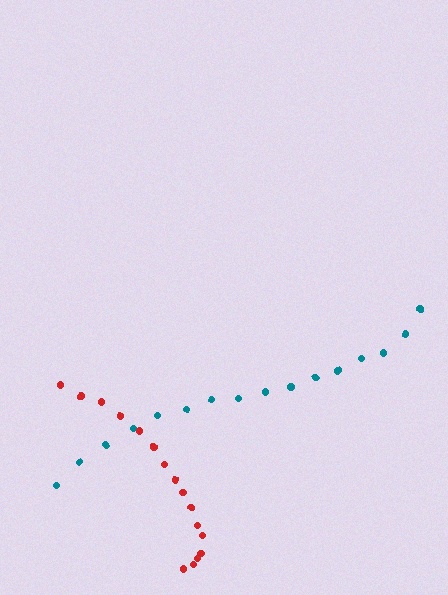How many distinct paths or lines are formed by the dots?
There are 2 distinct paths.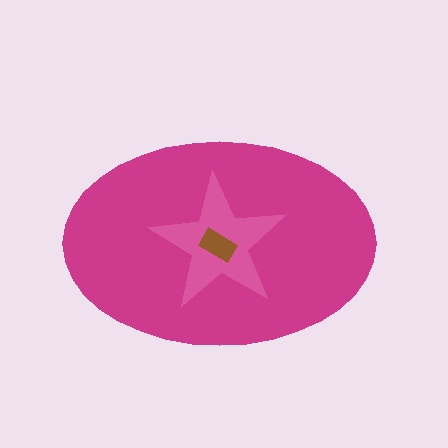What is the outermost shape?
The magenta ellipse.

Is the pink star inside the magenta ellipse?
Yes.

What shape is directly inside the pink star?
The brown rectangle.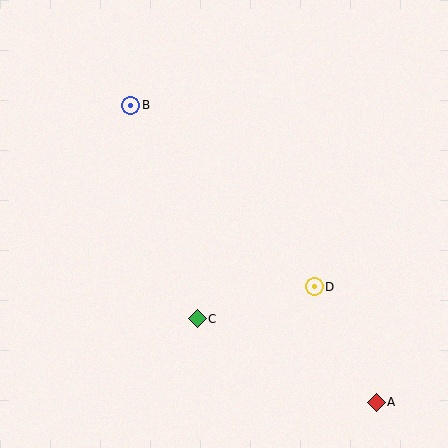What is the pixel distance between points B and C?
The distance between B and C is 223 pixels.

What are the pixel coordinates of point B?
Point B is at (131, 105).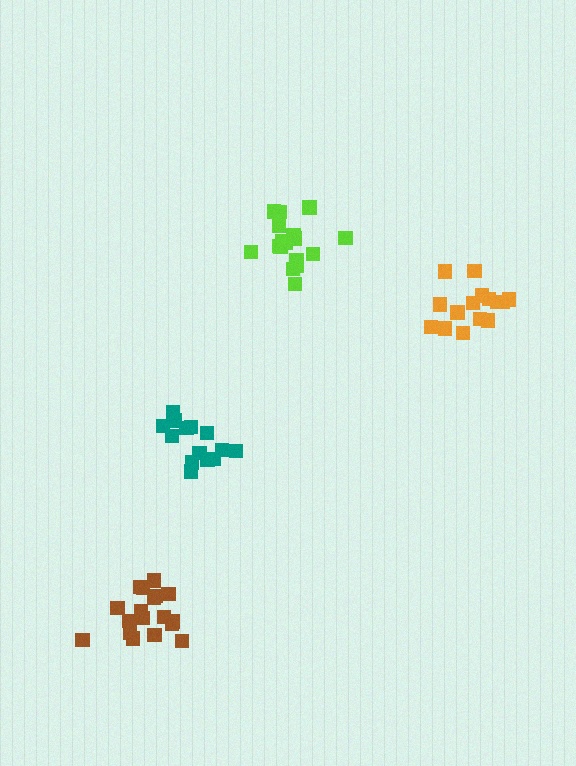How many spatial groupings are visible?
There are 4 spatial groupings.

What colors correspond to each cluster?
The clusters are colored: brown, lime, orange, teal.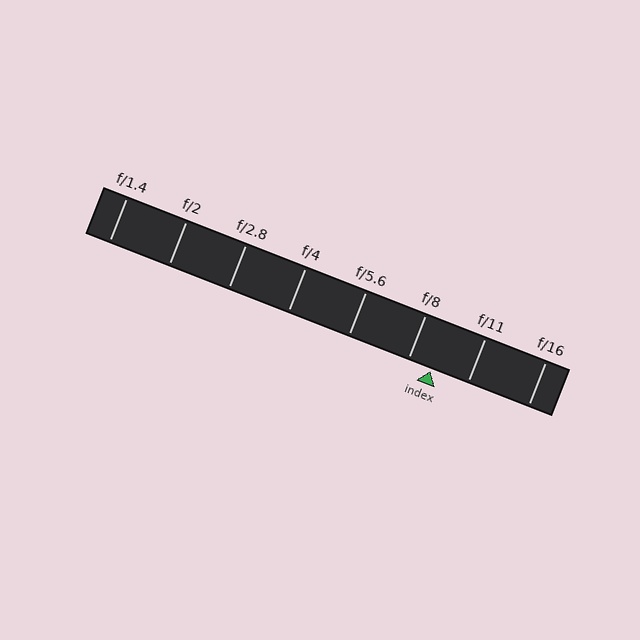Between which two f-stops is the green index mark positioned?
The index mark is between f/8 and f/11.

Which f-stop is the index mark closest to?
The index mark is closest to f/8.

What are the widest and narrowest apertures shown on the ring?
The widest aperture shown is f/1.4 and the narrowest is f/16.